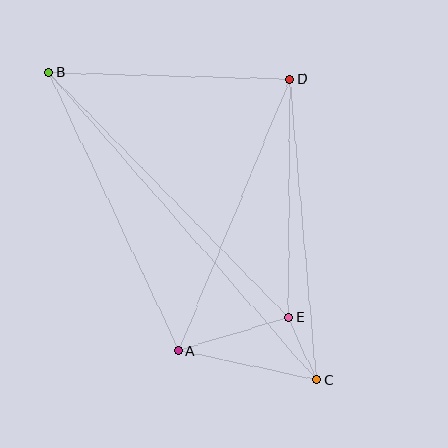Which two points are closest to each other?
Points C and E are closest to each other.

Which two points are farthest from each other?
Points B and C are farthest from each other.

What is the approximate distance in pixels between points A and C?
The distance between A and C is approximately 141 pixels.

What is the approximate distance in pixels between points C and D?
The distance between C and D is approximately 303 pixels.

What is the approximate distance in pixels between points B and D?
The distance between B and D is approximately 241 pixels.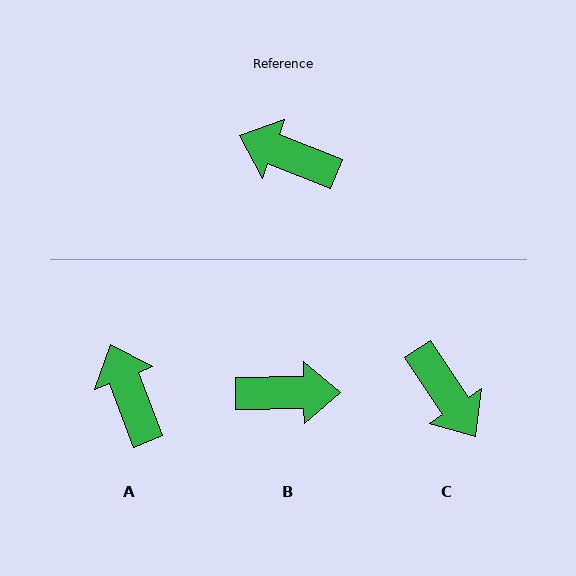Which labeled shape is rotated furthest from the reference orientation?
B, about 158 degrees away.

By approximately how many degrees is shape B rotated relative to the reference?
Approximately 158 degrees clockwise.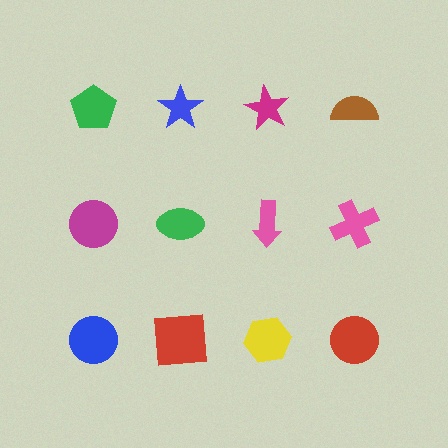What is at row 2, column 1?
A magenta circle.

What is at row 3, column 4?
A red circle.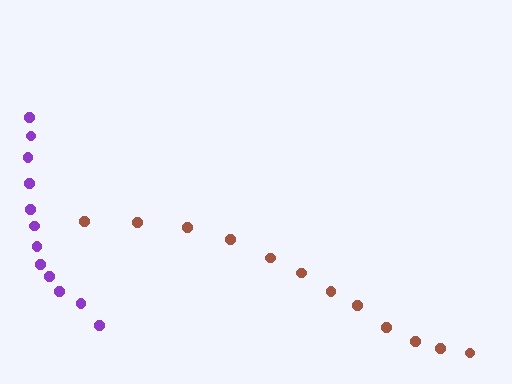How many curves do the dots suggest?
There are 2 distinct paths.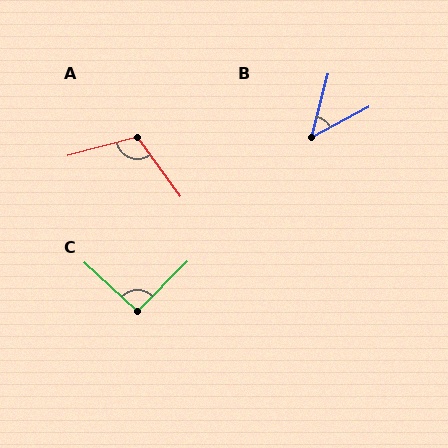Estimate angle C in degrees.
Approximately 92 degrees.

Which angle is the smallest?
B, at approximately 48 degrees.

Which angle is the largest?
A, at approximately 112 degrees.